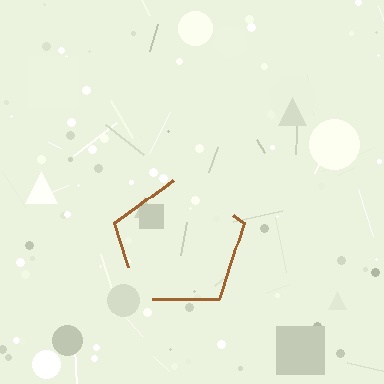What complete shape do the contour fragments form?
The contour fragments form a pentagon.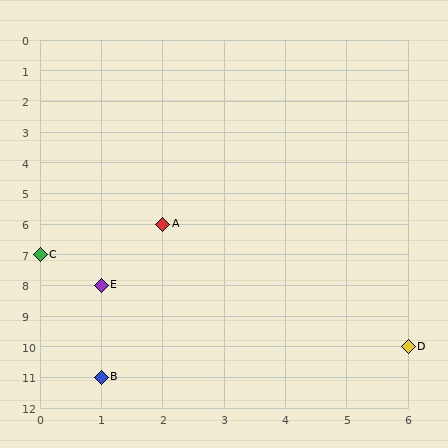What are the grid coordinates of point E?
Point E is at grid coordinates (1, 8).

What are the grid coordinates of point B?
Point B is at grid coordinates (1, 11).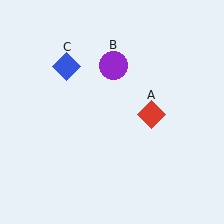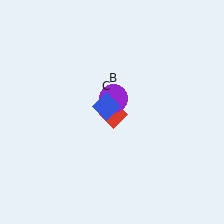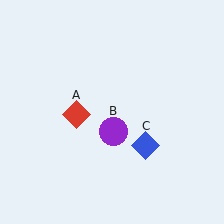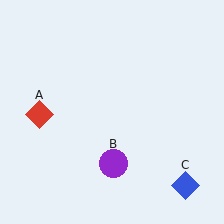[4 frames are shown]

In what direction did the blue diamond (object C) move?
The blue diamond (object C) moved down and to the right.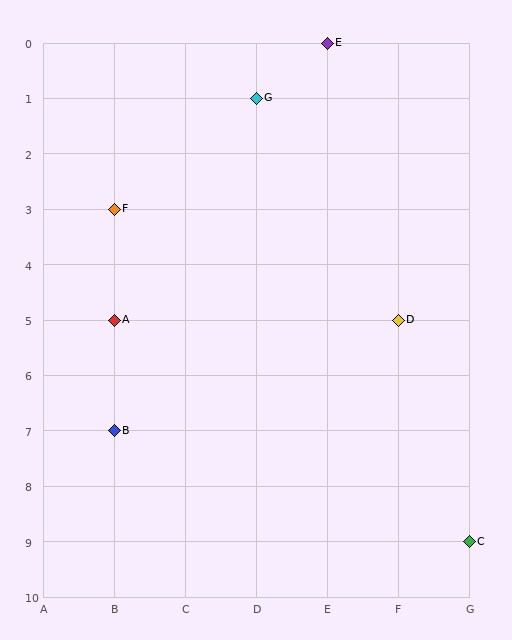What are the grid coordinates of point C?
Point C is at grid coordinates (G, 9).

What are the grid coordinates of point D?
Point D is at grid coordinates (F, 5).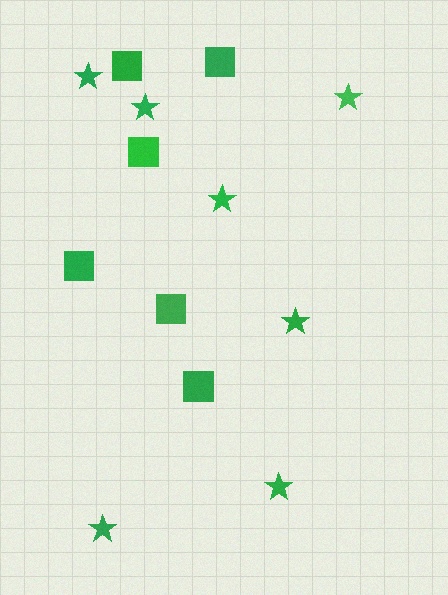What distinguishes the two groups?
There are 2 groups: one group of squares (6) and one group of stars (7).